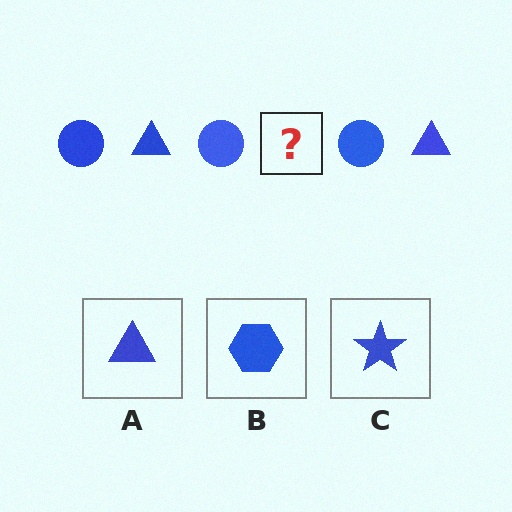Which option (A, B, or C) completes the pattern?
A.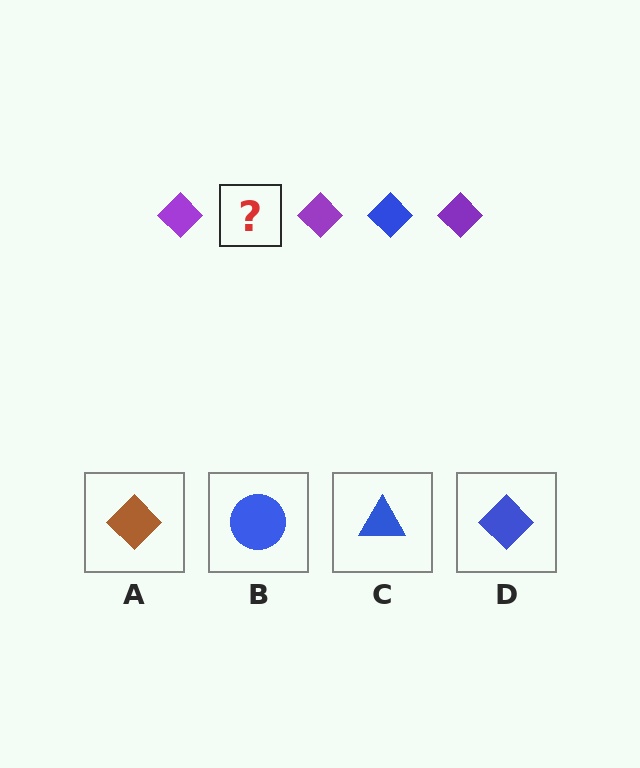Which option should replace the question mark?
Option D.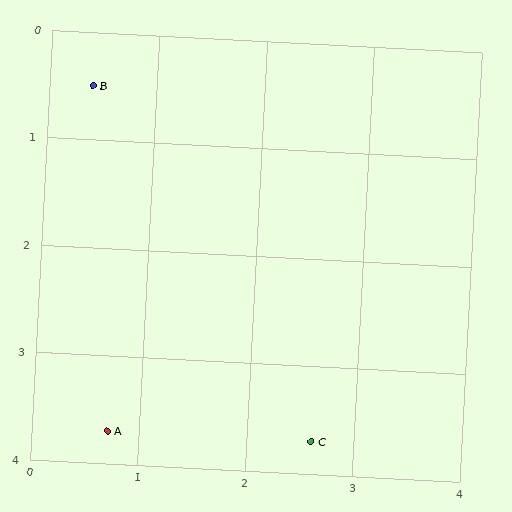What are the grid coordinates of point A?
Point A is at approximately (0.7, 3.7).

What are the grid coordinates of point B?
Point B is at approximately (0.4, 0.5).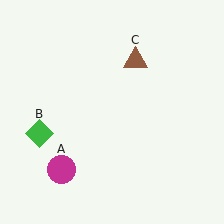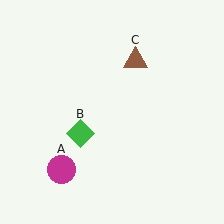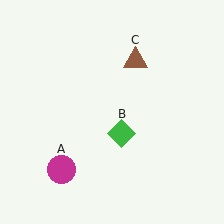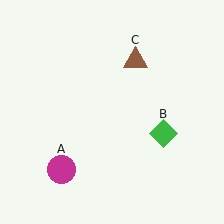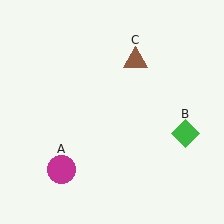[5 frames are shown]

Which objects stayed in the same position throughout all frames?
Magenta circle (object A) and brown triangle (object C) remained stationary.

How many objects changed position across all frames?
1 object changed position: green diamond (object B).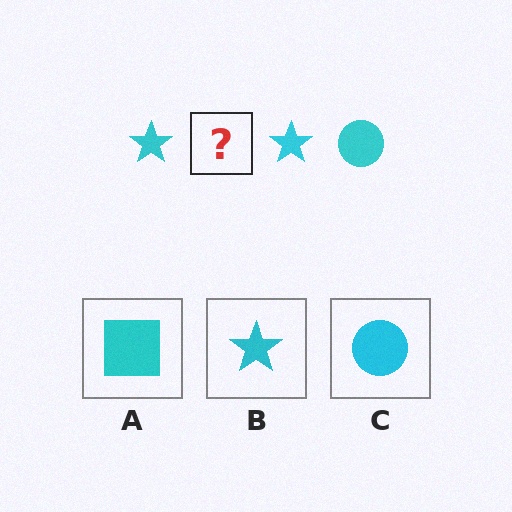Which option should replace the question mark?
Option C.